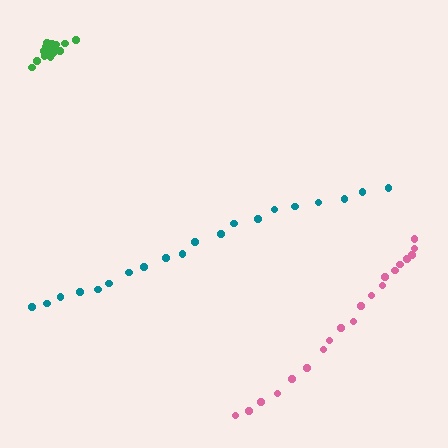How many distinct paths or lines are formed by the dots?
There are 3 distinct paths.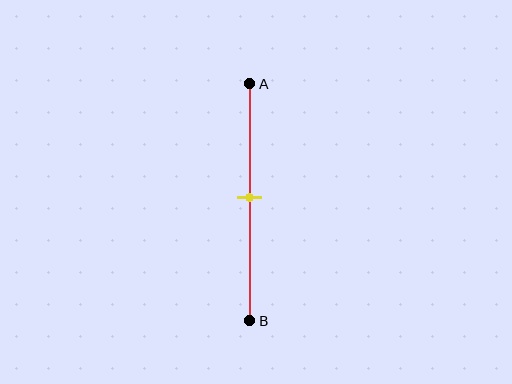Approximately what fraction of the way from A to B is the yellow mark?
The yellow mark is approximately 50% of the way from A to B.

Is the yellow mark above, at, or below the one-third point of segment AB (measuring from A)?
The yellow mark is below the one-third point of segment AB.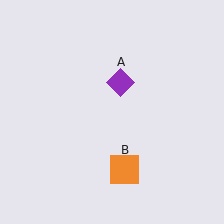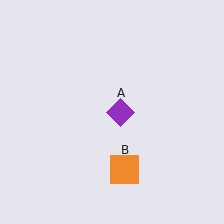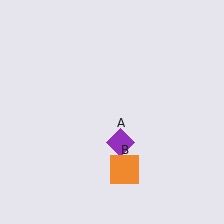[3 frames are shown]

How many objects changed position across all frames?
1 object changed position: purple diamond (object A).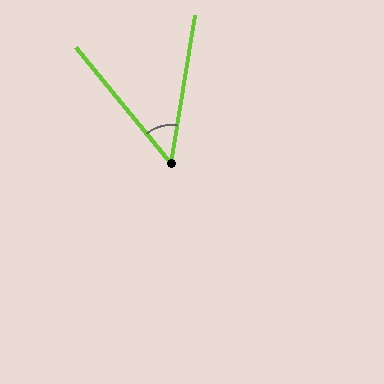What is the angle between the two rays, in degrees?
Approximately 49 degrees.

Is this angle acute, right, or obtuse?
It is acute.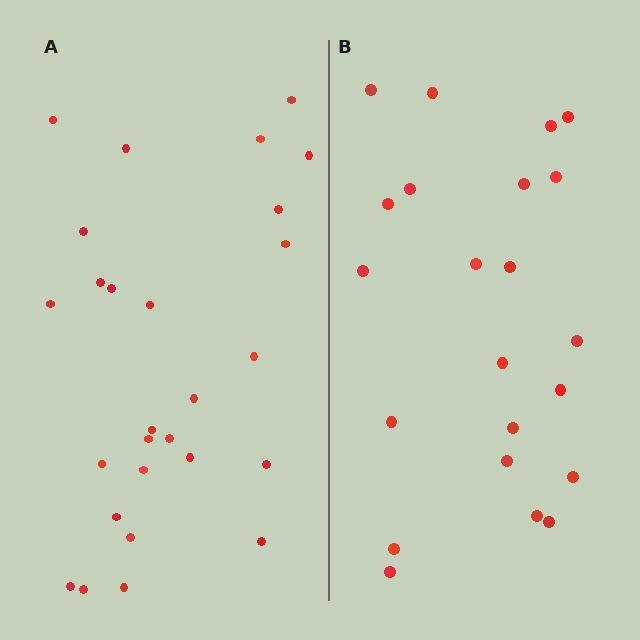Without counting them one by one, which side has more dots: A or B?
Region A (the left region) has more dots.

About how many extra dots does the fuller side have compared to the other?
Region A has about 5 more dots than region B.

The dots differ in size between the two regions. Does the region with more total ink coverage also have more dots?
No. Region B has more total ink coverage because its dots are larger, but region A actually contains more individual dots. Total area can be misleading — the number of items is what matters here.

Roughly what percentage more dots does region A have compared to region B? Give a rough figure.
About 25% more.